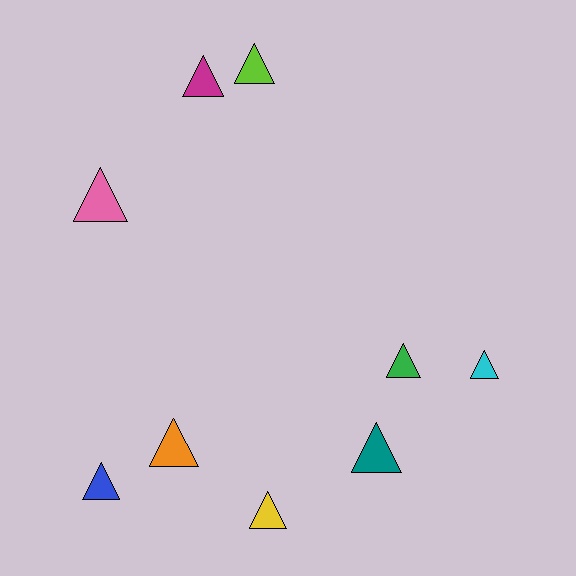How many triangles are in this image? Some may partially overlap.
There are 9 triangles.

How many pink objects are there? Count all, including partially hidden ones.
There is 1 pink object.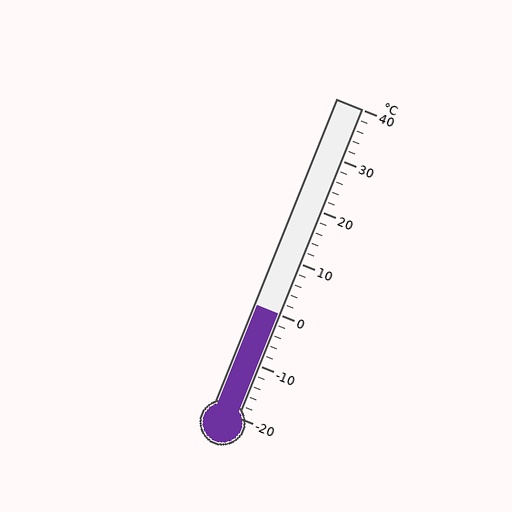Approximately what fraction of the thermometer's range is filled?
The thermometer is filled to approximately 35% of its range.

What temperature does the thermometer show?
The thermometer shows approximately 0°C.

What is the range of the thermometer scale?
The thermometer scale ranges from -20°C to 40°C.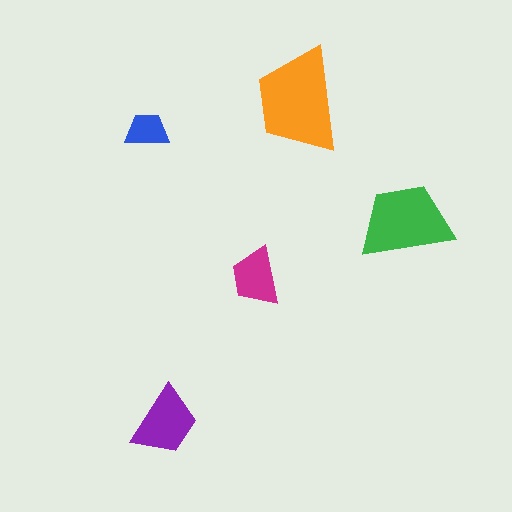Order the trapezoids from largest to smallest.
the orange one, the green one, the purple one, the magenta one, the blue one.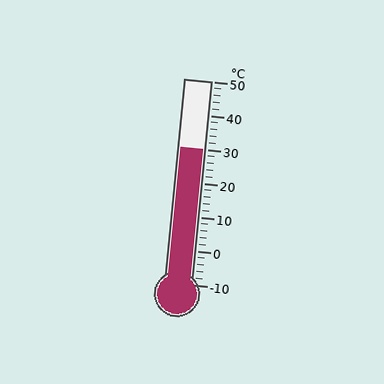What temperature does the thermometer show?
The thermometer shows approximately 30°C.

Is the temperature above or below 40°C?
The temperature is below 40°C.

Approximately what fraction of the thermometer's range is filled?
The thermometer is filled to approximately 65% of its range.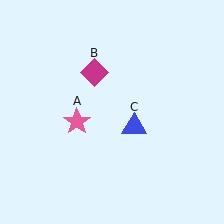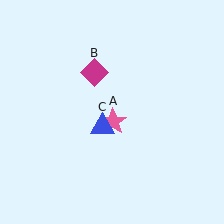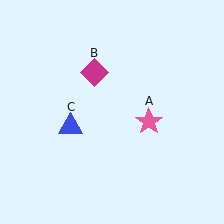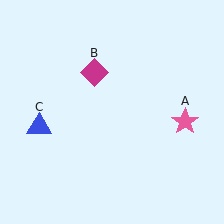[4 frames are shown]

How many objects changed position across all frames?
2 objects changed position: pink star (object A), blue triangle (object C).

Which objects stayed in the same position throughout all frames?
Magenta diamond (object B) remained stationary.